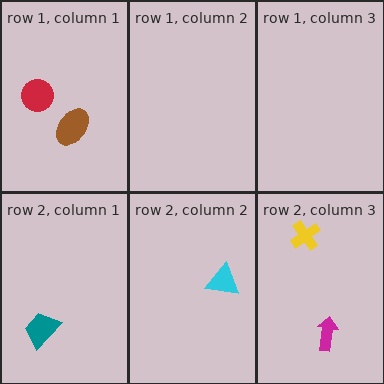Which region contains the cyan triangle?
The row 2, column 2 region.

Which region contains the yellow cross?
The row 2, column 3 region.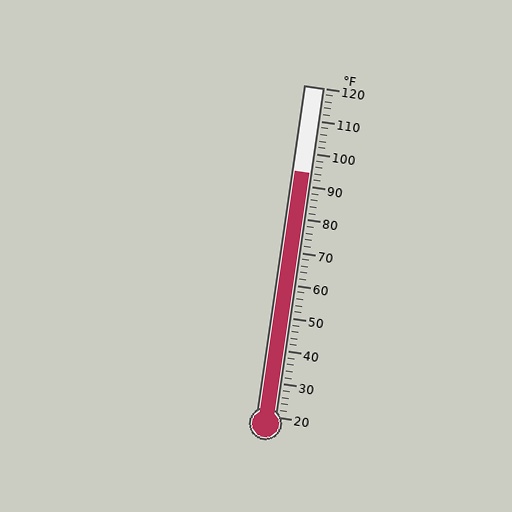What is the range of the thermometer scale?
The thermometer scale ranges from 20°F to 120°F.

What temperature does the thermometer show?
The thermometer shows approximately 94°F.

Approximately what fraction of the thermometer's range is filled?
The thermometer is filled to approximately 75% of its range.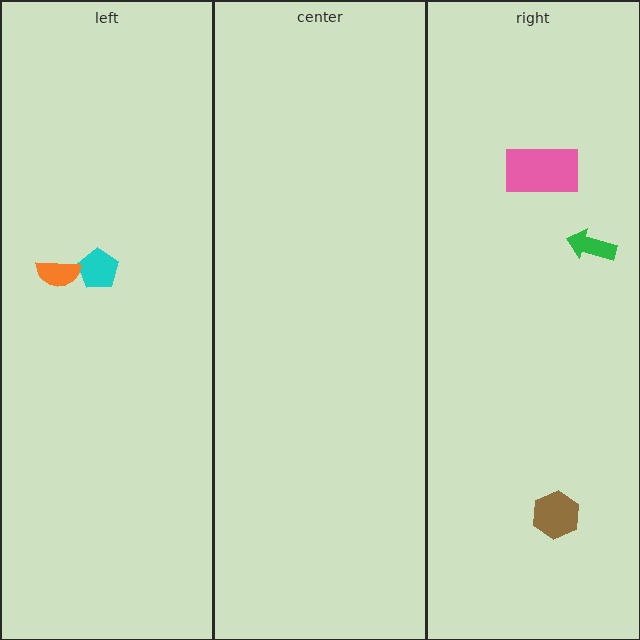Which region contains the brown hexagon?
The right region.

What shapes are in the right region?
The pink rectangle, the green arrow, the brown hexagon.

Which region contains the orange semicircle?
The left region.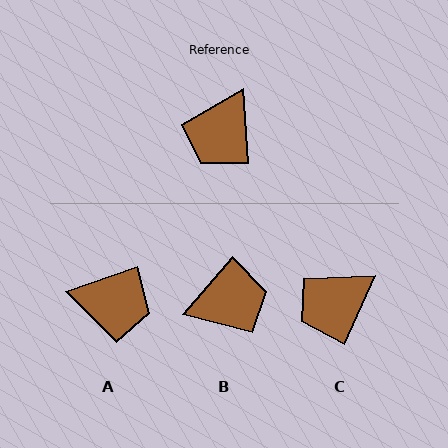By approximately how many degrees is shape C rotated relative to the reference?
Approximately 28 degrees clockwise.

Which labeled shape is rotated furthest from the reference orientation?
B, about 136 degrees away.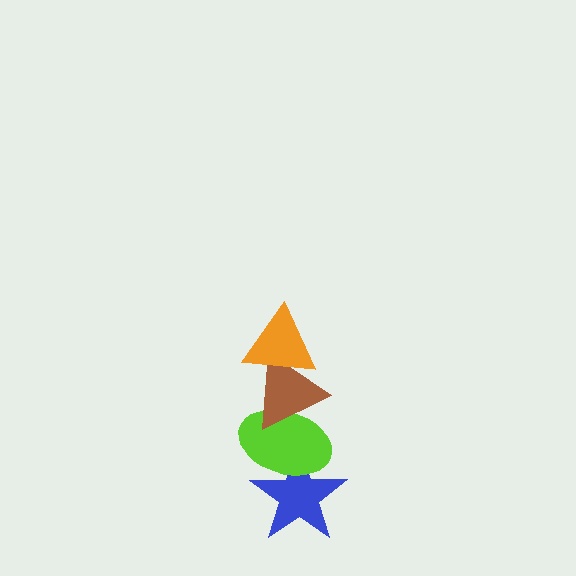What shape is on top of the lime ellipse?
The brown triangle is on top of the lime ellipse.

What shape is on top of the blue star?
The lime ellipse is on top of the blue star.